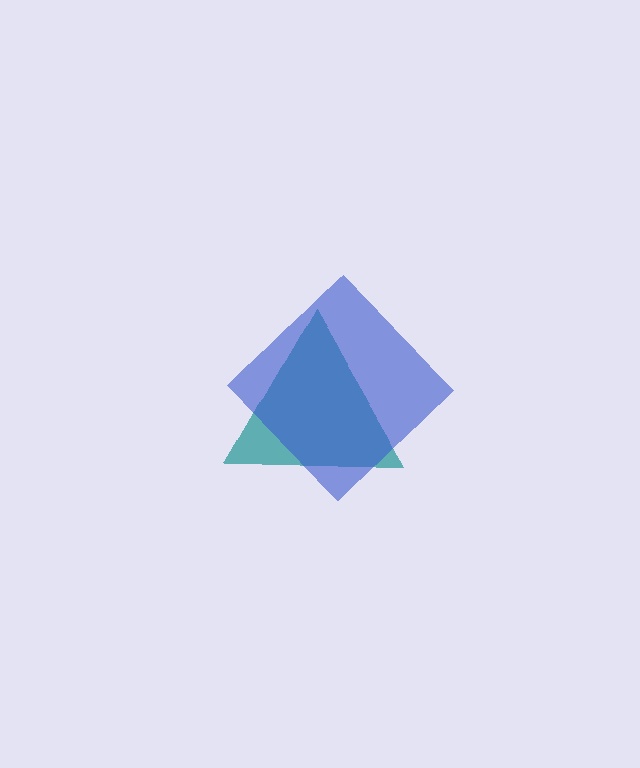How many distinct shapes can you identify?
There are 2 distinct shapes: a teal triangle, a blue diamond.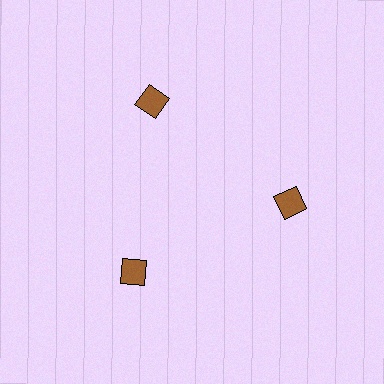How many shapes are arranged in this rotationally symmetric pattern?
There are 3 shapes, arranged in 3 groups of 1.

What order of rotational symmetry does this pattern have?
This pattern has 3-fold rotational symmetry.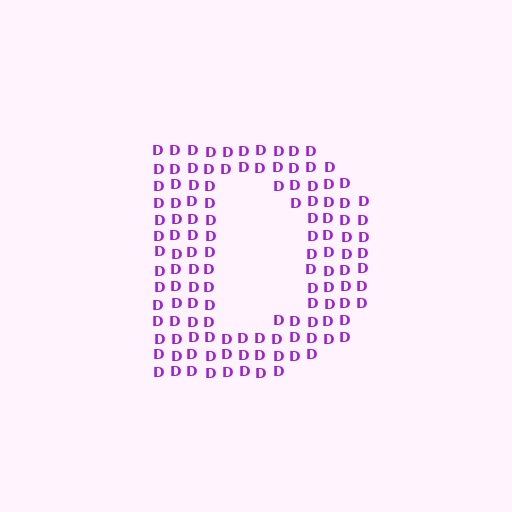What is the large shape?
The large shape is the letter D.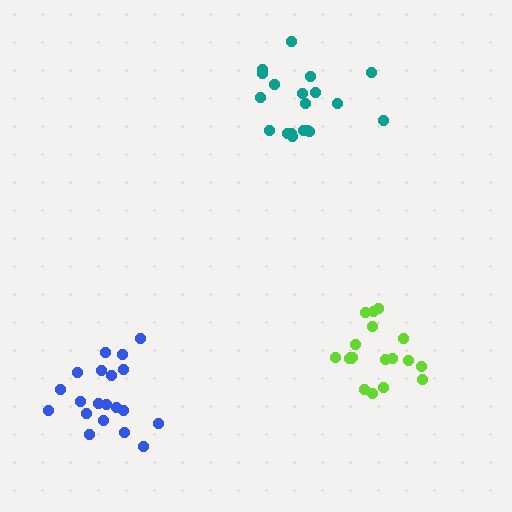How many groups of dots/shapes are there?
There are 3 groups.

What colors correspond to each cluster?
The clusters are colored: lime, teal, blue.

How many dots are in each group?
Group 1: 19 dots, Group 2: 19 dots, Group 3: 20 dots (58 total).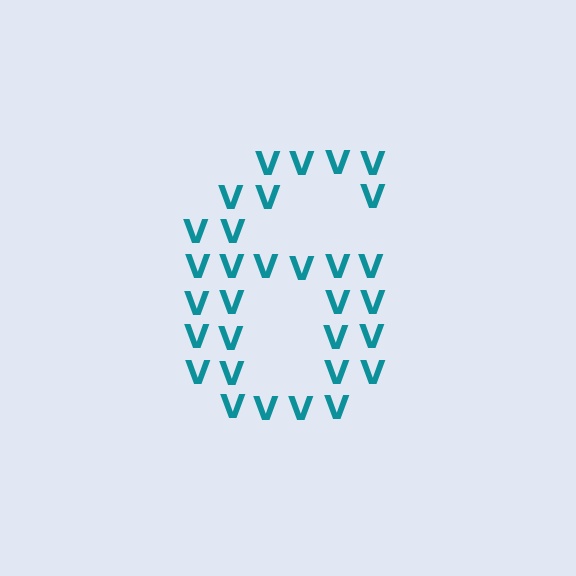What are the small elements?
The small elements are letter V's.